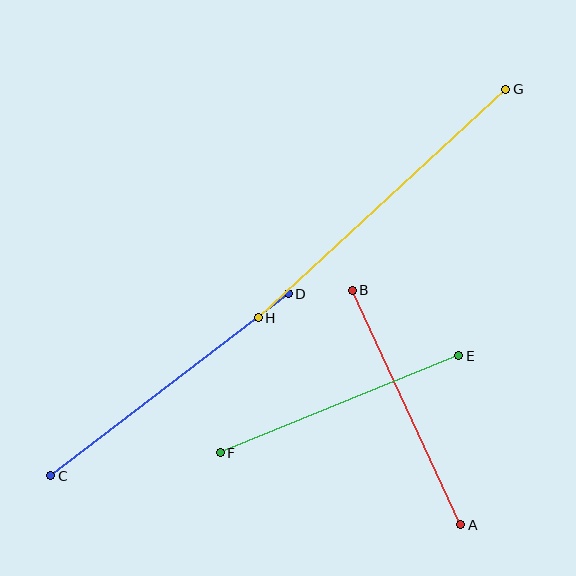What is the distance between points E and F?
The distance is approximately 257 pixels.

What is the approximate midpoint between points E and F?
The midpoint is at approximately (340, 404) pixels.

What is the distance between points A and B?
The distance is approximately 258 pixels.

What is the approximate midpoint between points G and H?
The midpoint is at approximately (382, 203) pixels.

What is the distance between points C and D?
The distance is approximately 299 pixels.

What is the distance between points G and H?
The distance is approximately 337 pixels.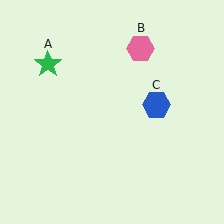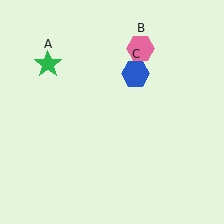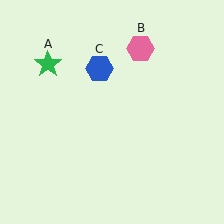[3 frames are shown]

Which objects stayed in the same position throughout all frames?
Green star (object A) and pink hexagon (object B) remained stationary.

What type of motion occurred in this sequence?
The blue hexagon (object C) rotated counterclockwise around the center of the scene.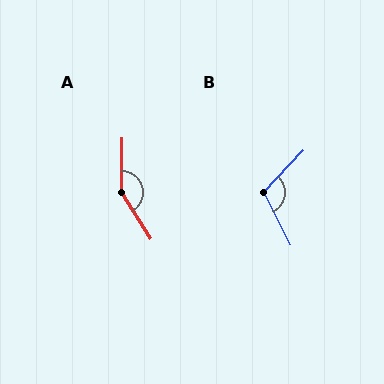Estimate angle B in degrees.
Approximately 109 degrees.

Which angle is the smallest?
B, at approximately 109 degrees.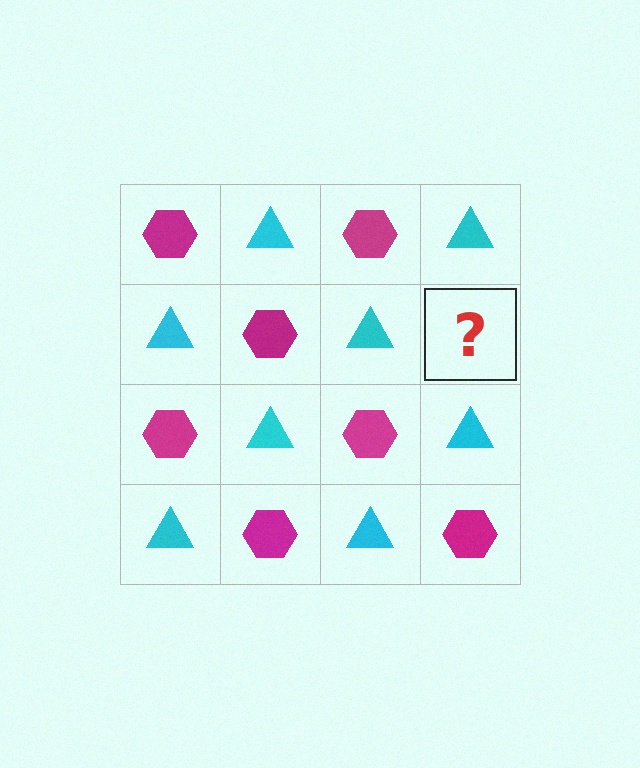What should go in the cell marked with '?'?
The missing cell should contain a magenta hexagon.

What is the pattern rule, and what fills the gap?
The rule is that it alternates magenta hexagon and cyan triangle in a checkerboard pattern. The gap should be filled with a magenta hexagon.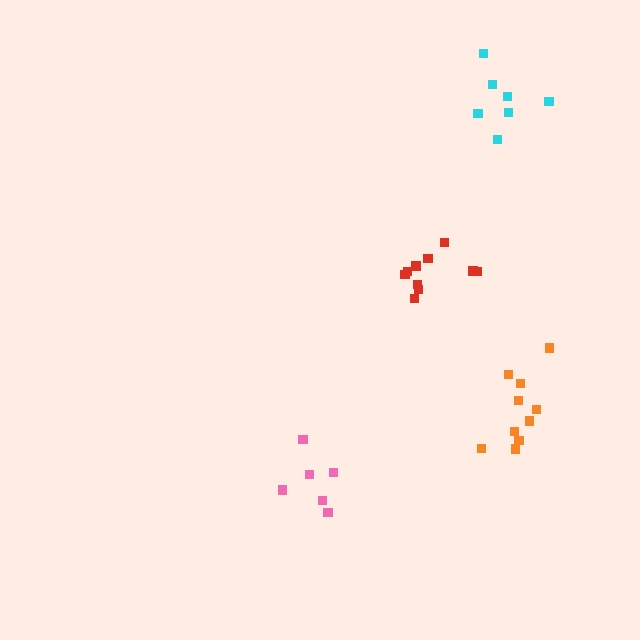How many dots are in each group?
Group 1: 10 dots, Group 2: 6 dots, Group 3: 10 dots, Group 4: 7 dots (33 total).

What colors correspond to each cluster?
The clusters are colored: red, pink, orange, cyan.